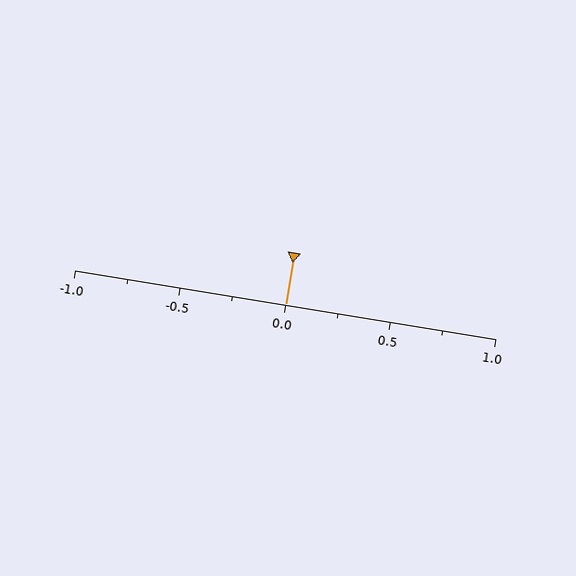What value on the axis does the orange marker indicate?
The marker indicates approximately 0.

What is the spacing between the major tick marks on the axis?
The major ticks are spaced 0.5 apart.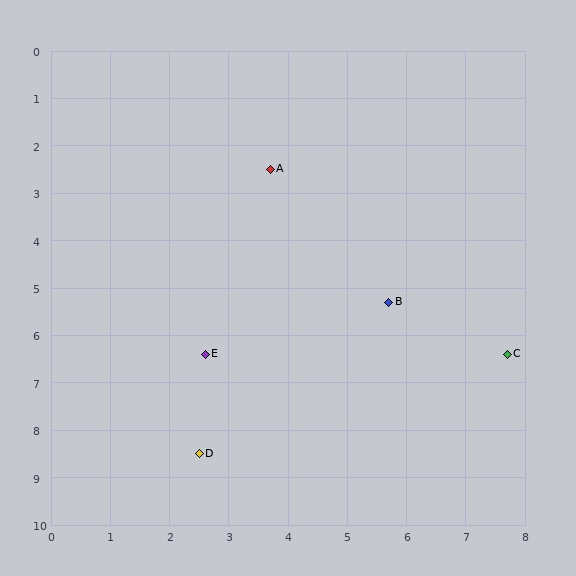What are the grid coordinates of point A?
Point A is at approximately (3.7, 2.5).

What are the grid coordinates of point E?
Point E is at approximately (2.6, 6.4).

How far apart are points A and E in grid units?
Points A and E are about 4.1 grid units apart.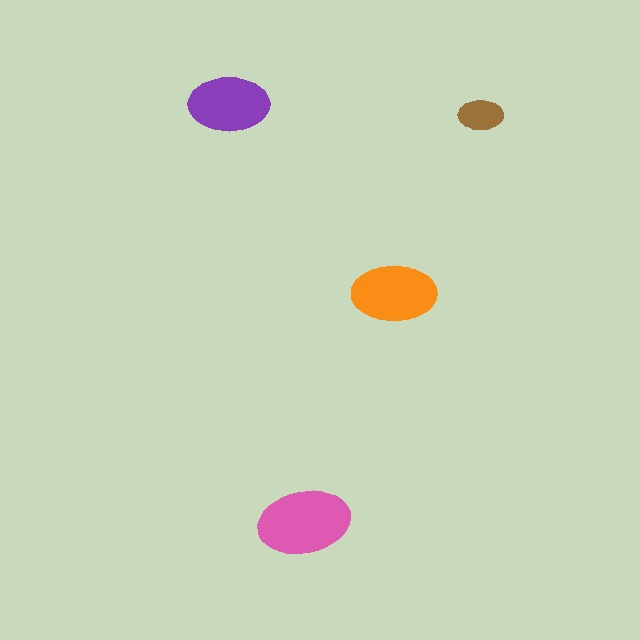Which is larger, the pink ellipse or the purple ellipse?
The pink one.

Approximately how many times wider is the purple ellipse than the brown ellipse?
About 2 times wider.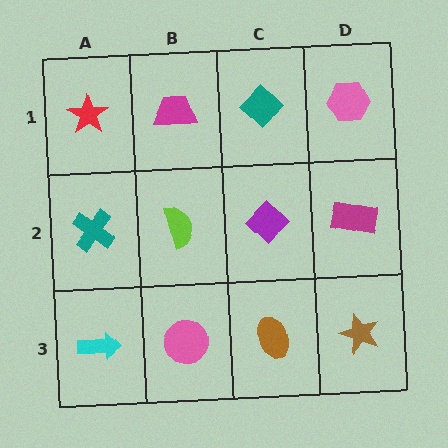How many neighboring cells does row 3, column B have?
3.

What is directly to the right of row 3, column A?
A pink circle.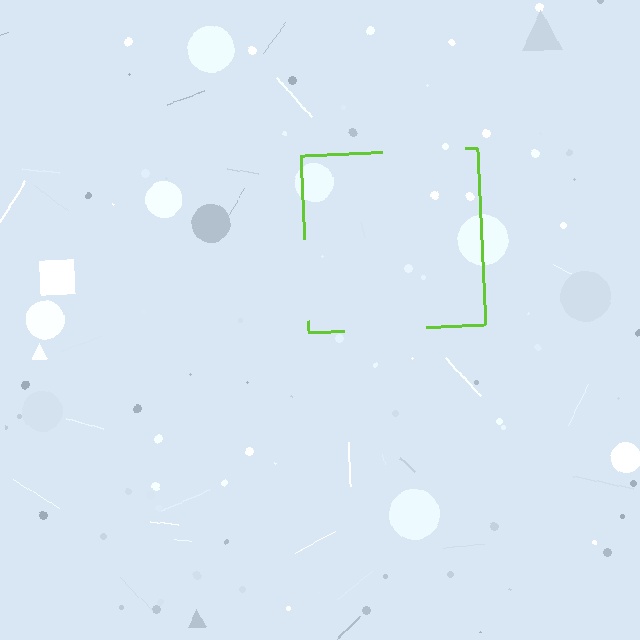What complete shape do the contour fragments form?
The contour fragments form a square.